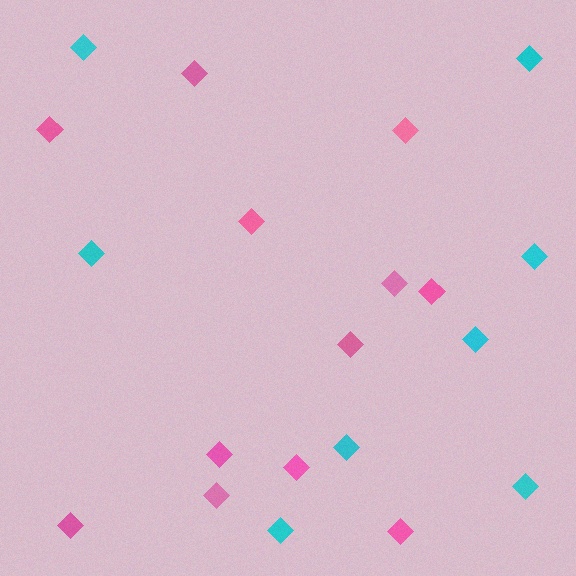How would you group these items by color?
There are 2 groups: one group of cyan diamonds (8) and one group of pink diamonds (12).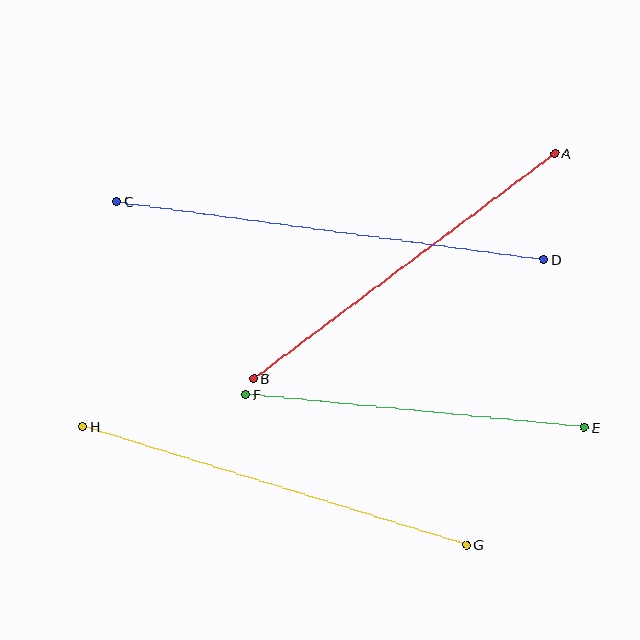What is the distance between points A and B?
The distance is approximately 376 pixels.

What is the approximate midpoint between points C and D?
The midpoint is at approximately (330, 231) pixels.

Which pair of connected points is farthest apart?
Points C and D are farthest apart.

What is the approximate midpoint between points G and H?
The midpoint is at approximately (275, 486) pixels.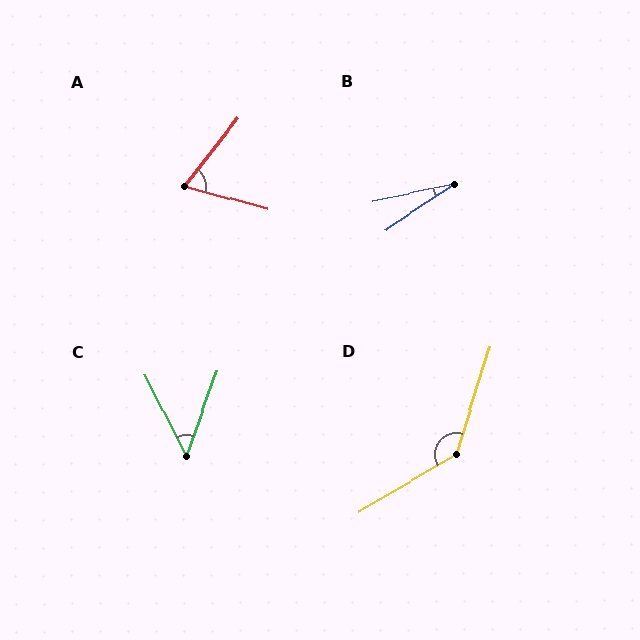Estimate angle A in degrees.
Approximately 67 degrees.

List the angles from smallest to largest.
B (22°), C (46°), A (67°), D (138°).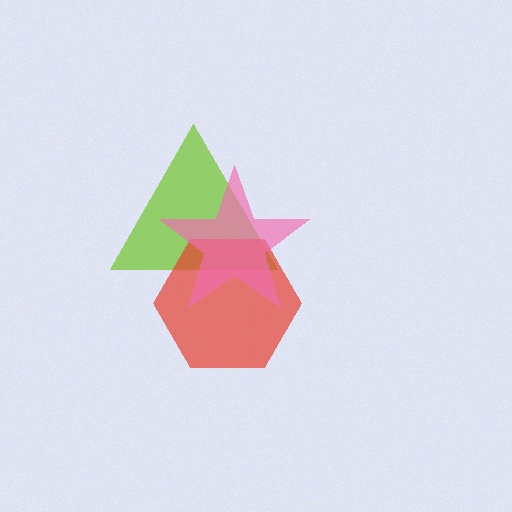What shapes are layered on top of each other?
The layered shapes are: a lime triangle, a red hexagon, a pink star.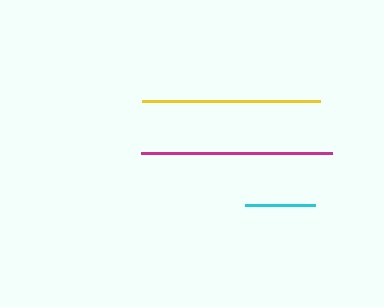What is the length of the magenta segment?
The magenta segment is approximately 191 pixels long.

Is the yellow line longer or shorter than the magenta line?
The magenta line is longer than the yellow line.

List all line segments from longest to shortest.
From longest to shortest: magenta, yellow, cyan.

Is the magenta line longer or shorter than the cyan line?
The magenta line is longer than the cyan line.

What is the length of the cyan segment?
The cyan segment is approximately 70 pixels long.